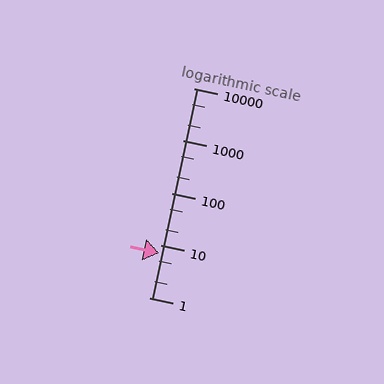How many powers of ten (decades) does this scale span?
The scale spans 4 decades, from 1 to 10000.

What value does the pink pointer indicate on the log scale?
The pointer indicates approximately 7.1.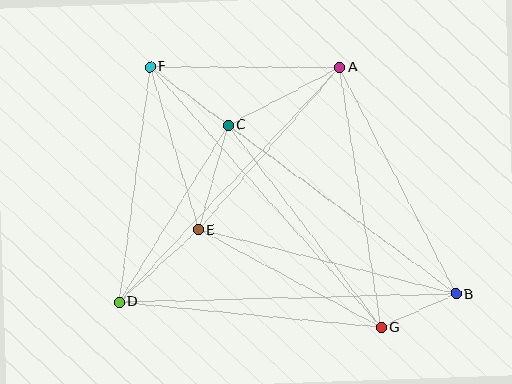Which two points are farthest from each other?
Points B and F are farthest from each other.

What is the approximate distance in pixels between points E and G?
The distance between E and G is approximately 207 pixels.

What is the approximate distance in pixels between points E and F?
The distance between E and F is approximately 170 pixels.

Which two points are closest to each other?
Points B and G are closest to each other.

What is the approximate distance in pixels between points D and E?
The distance between D and E is approximately 107 pixels.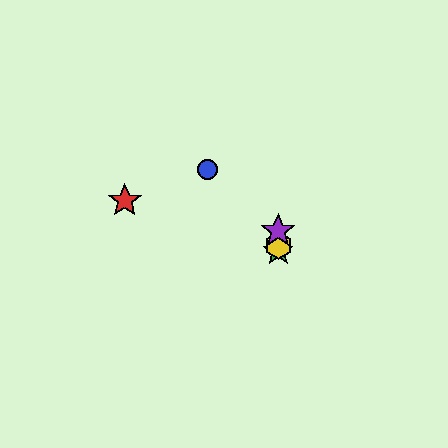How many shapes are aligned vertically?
3 shapes (the green star, the yellow hexagon, the purple star) are aligned vertically.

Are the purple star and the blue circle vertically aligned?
No, the purple star is at x≈278 and the blue circle is at x≈208.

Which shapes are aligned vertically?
The green star, the yellow hexagon, the purple star are aligned vertically.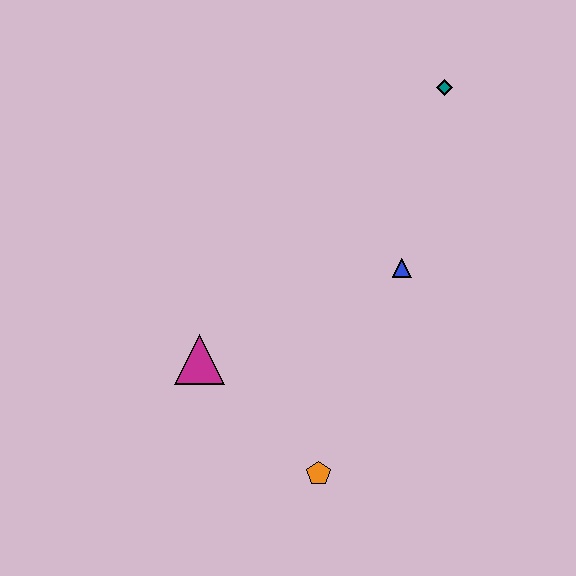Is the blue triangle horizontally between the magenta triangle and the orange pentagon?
No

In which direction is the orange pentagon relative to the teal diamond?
The orange pentagon is below the teal diamond.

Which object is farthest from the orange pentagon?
The teal diamond is farthest from the orange pentagon.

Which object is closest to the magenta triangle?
The orange pentagon is closest to the magenta triangle.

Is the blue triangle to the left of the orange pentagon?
No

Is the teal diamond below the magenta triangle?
No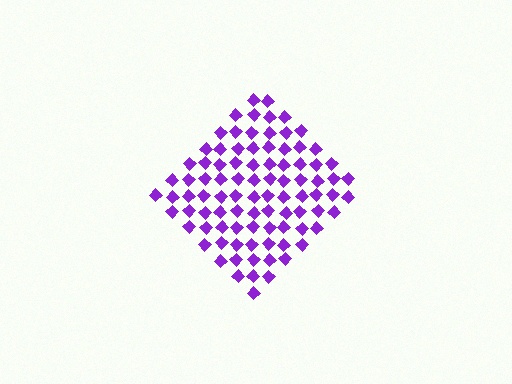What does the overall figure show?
The overall figure shows a diamond.